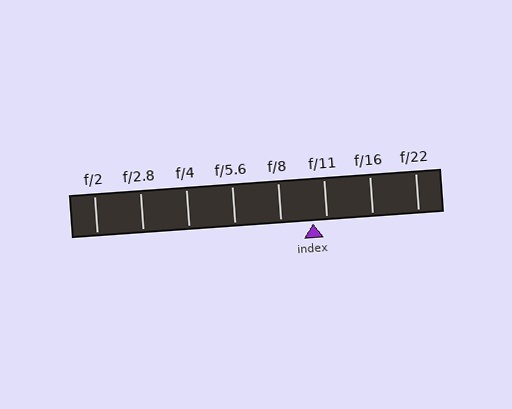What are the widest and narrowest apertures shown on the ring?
The widest aperture shown is f/2 and the narrowest is f/22.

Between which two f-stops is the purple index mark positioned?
The index mark is between f/8 and f/11.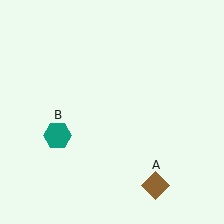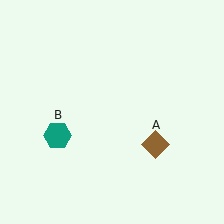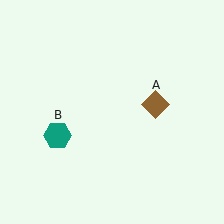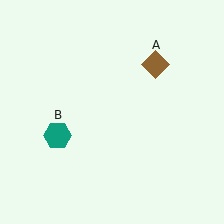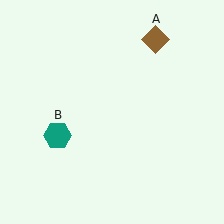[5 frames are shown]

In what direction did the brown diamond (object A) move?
The brown diamond (object A) moved up.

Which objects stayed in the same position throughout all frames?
Teal hexagon (object B) remained stationary.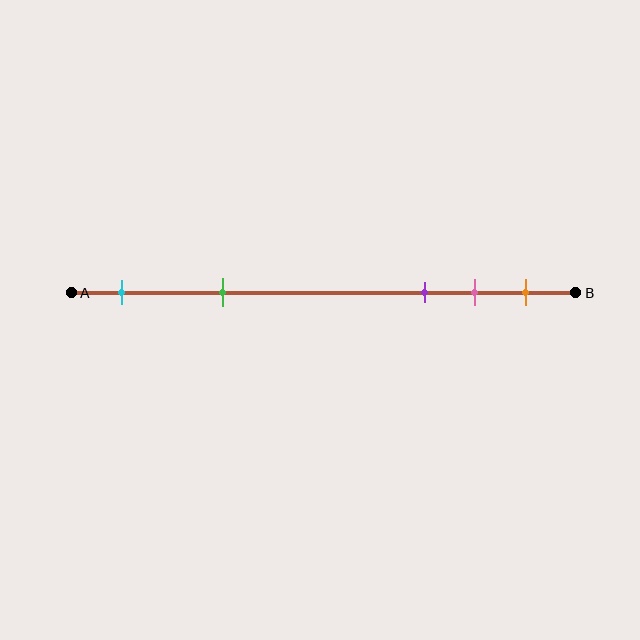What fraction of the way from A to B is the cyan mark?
The cyan mark is approximately 10% (0.1) of the way from A to B.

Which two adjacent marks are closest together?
The pink and orange marks are the closest adjacent pair.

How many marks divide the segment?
There are 5 marks dividing the segment.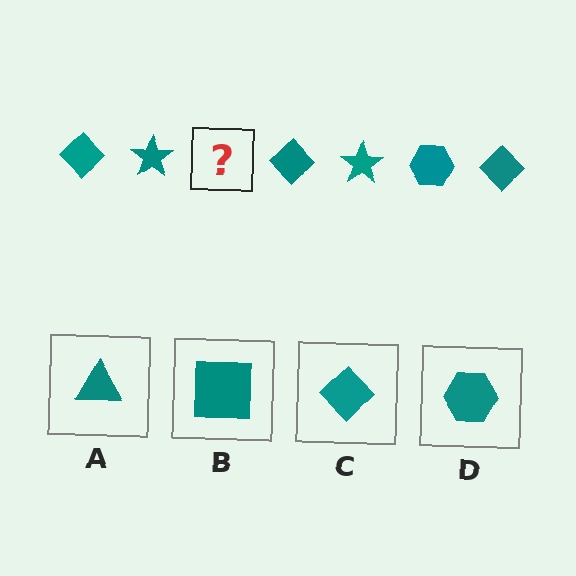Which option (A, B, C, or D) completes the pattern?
D.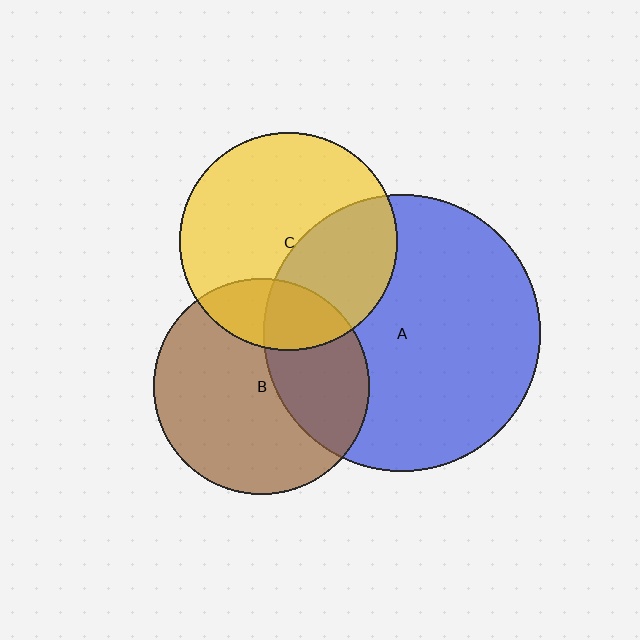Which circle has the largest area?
Circle A (blue).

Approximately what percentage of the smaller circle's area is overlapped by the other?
Approximately 20%.